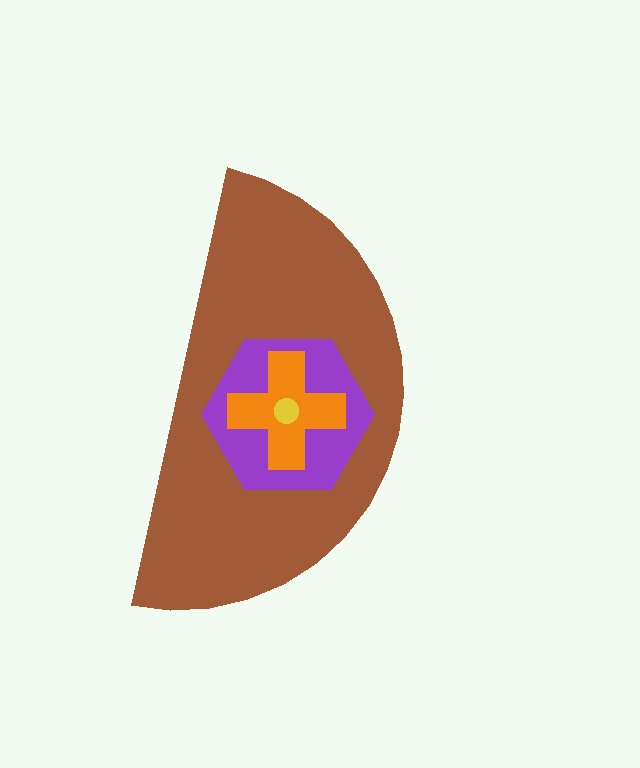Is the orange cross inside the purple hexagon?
Yes.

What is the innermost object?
The yellow circle.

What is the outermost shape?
The brown semicircle.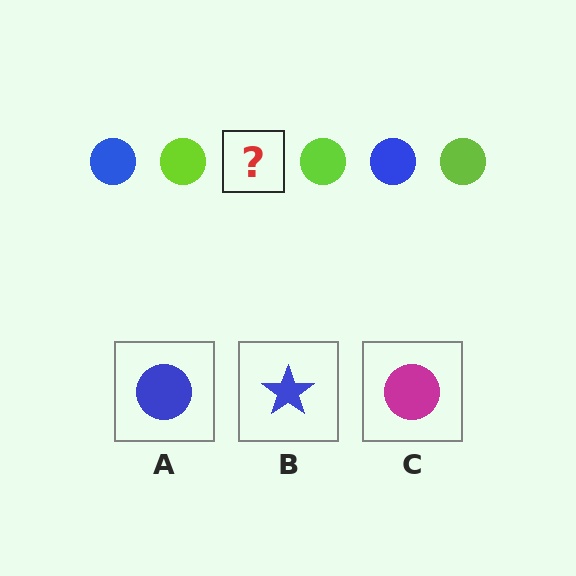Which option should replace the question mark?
Option A.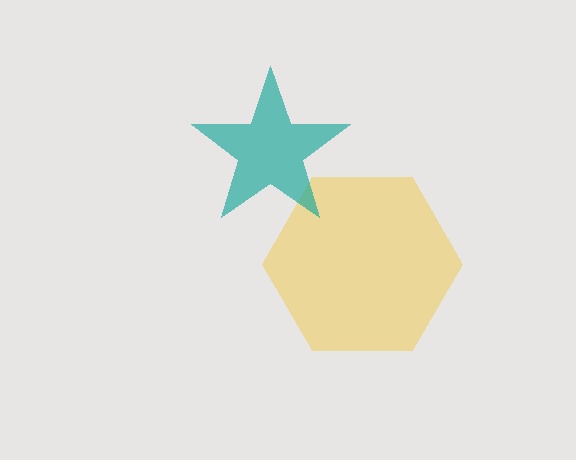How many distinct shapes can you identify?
There are 2 distinct shapes: a yellow hexagon, a teal star.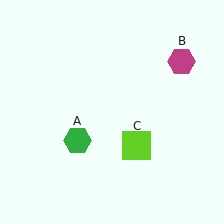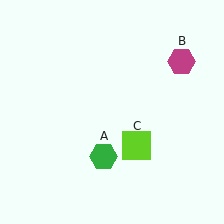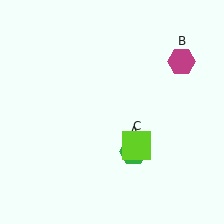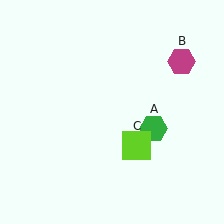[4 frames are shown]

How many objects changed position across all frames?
1 object changed position: green hexagon (object A).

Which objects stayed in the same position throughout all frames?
Magenta hexagon (object B) and lime square (object C) remained stationary.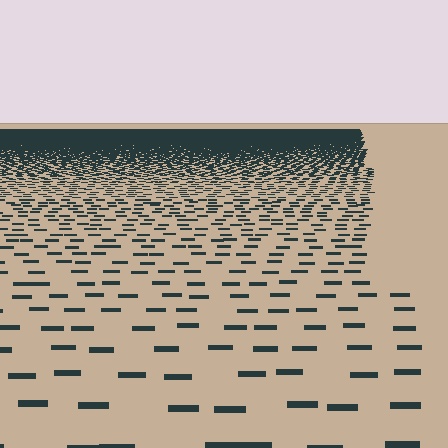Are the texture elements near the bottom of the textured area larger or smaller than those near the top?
Larger. Near the bottom, elements are closer to the viewer and appear at a bigger on-screen size.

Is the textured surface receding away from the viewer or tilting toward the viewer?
The surface is receding away from the viewer. Texture elements get smaller and denser toward the top.